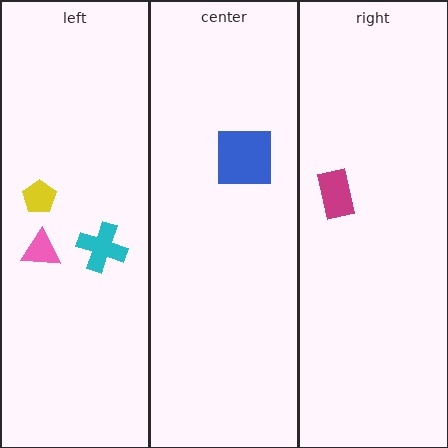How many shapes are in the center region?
1.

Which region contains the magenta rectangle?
The right region.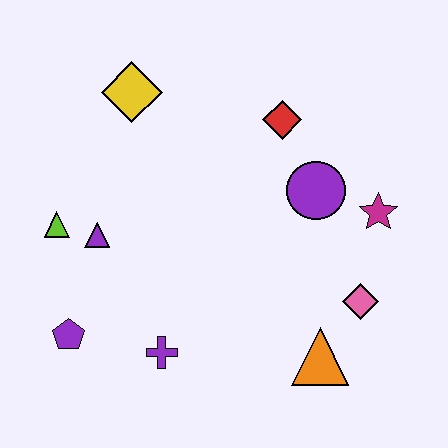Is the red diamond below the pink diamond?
No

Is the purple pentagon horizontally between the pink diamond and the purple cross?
No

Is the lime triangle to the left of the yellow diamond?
Yes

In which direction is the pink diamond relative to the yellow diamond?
The pink diamond is to the right of the yellow diamond.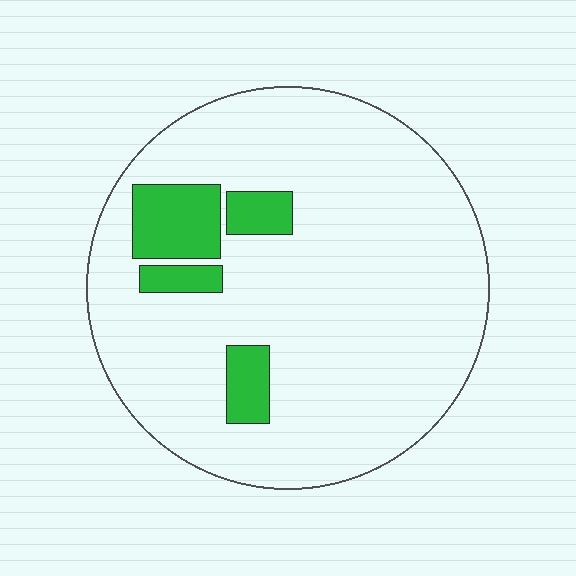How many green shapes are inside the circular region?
4.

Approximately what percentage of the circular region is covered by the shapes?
Approximately 10%.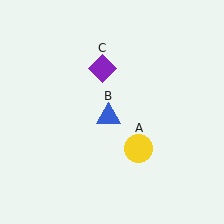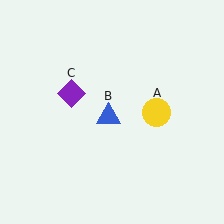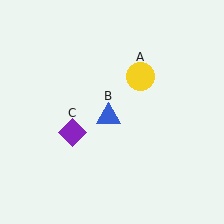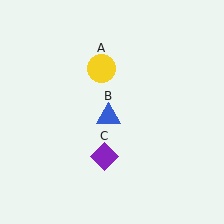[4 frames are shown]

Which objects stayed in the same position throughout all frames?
Blue triangle (object B) remained stationary.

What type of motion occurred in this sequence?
The yellow circle (object A), purple diamond (object C) rotated counterclockwise around the center of the scene.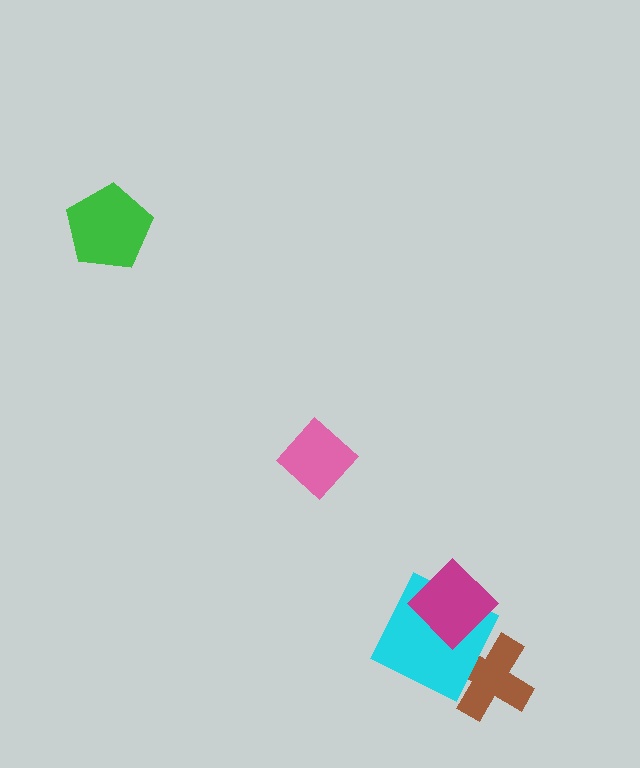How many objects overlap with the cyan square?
2 objects overlap with the cyan square.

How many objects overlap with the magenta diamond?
1 object overlaps with the magenta diamond.